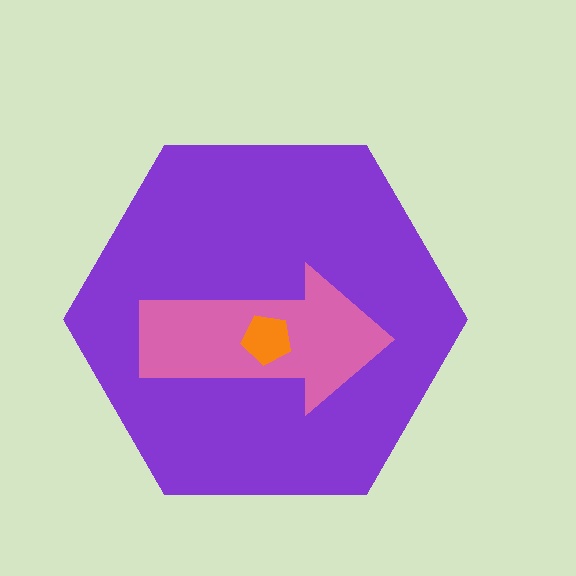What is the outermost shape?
The purple hexagon.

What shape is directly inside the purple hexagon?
The pink arrow.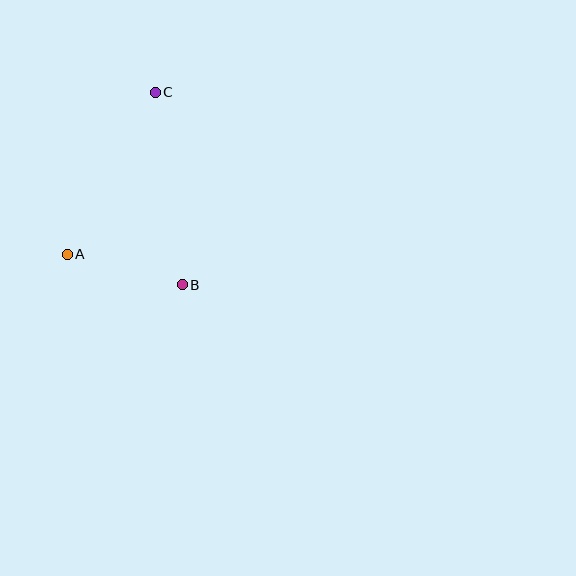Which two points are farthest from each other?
Points B and C are farthest from each other.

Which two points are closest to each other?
Points A and B are closest to each other.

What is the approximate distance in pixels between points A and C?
The distance between A and C is approximately 184 pixels.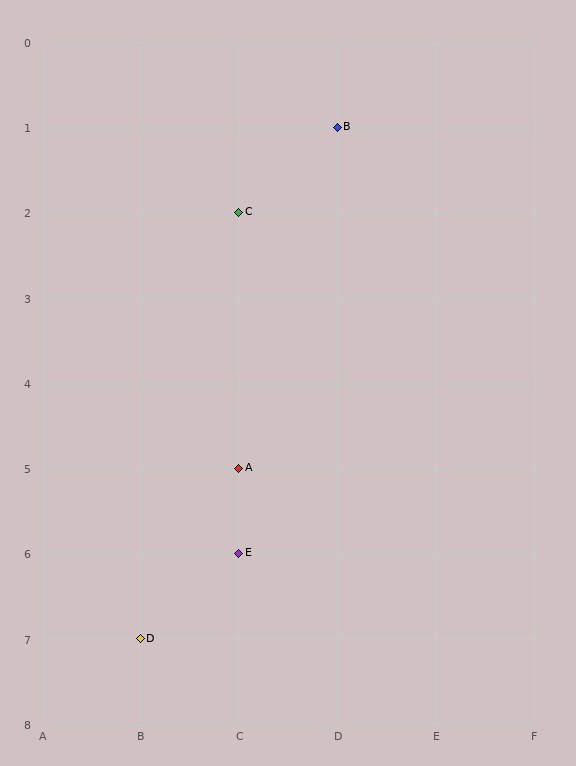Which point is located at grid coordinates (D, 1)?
Point B is at (D, 1).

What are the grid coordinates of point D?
Point D is at grid coordinates (B, 7).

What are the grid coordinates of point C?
Point C is at grid coordinates (C, 2).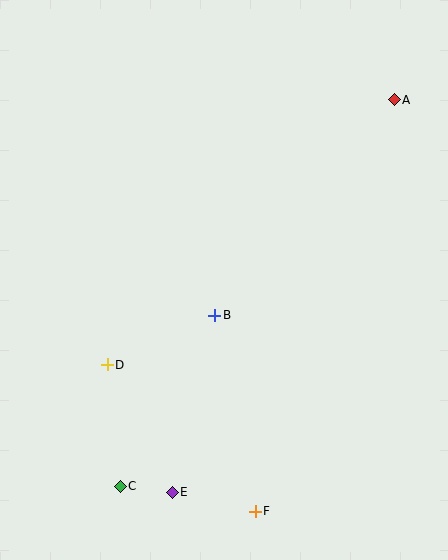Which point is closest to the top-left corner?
Point D is closest to the top-left corner.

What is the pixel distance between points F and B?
The distance between F and B is 200 pixels.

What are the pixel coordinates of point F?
Point F is at (255, 511).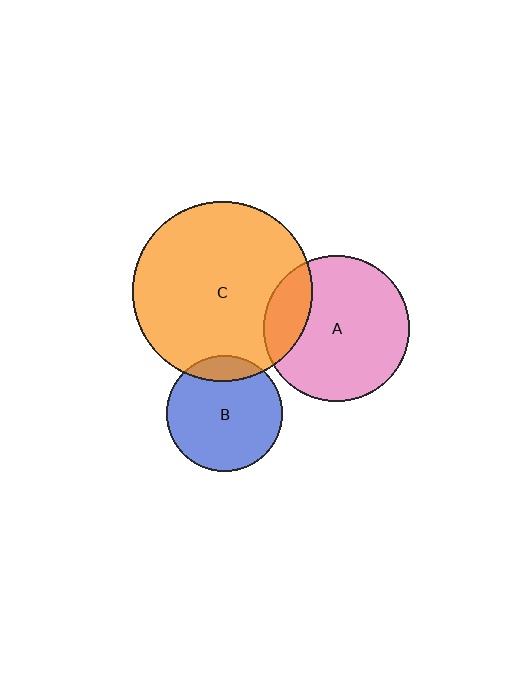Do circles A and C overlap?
Yes.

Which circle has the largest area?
Circle C (orange).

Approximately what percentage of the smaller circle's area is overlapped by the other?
Approximately 20%.